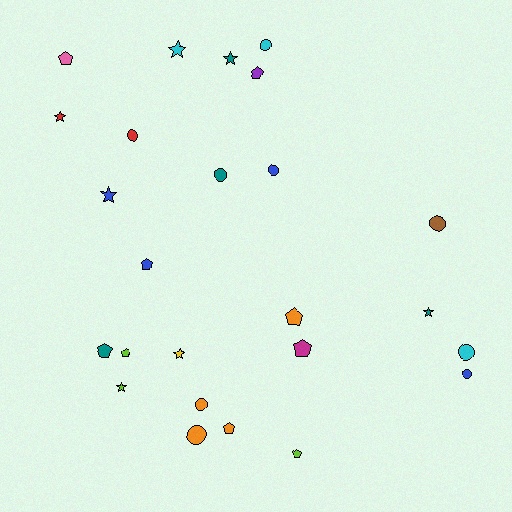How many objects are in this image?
There are 25 objects.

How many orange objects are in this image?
There are 4 orange objects.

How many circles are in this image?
There are 9 circles.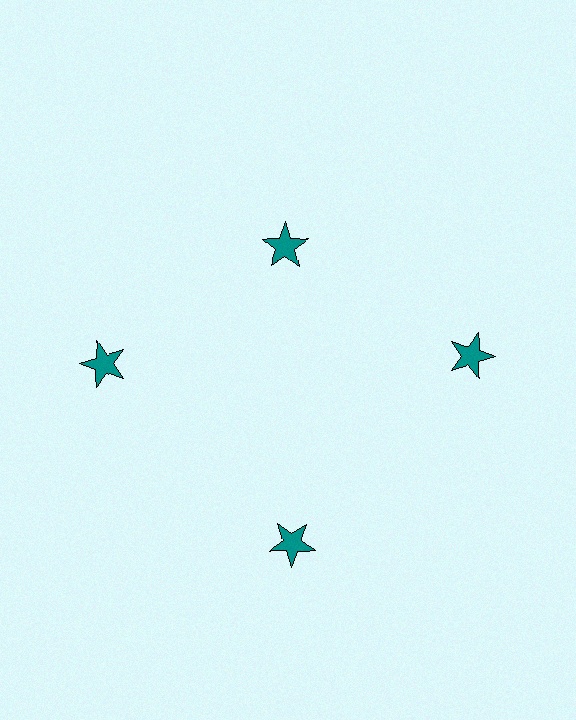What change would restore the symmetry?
The symmetry would be restored by moving it outward, back onto the ring so that all 4 stars sit at equal angles and equal distance from the center.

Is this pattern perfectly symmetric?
No. The 4 teal stars are arranged in a ring, but one element near the 12 o'clock position is pulled inward toward the center, breaking the 4-fold rotational symmetry.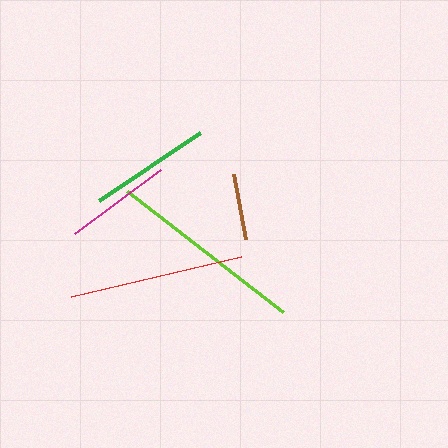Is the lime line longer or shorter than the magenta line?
The lime line is longer than the magenta line.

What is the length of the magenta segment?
The magenta segment is approximately 108 pixels long.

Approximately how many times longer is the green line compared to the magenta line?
The green line is approximately 1.1 times the length of the magenta line.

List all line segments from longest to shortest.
From longest to shortest: lime, red, green, magenta, brown.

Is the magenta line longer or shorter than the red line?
The red line is longer than the magenta line.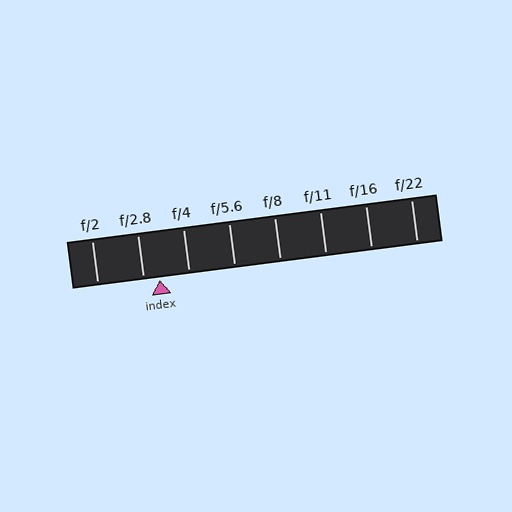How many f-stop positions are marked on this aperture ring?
There are 8 f-stop positions marked.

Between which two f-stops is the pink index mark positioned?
The index mark is between f/2.8 and f/4.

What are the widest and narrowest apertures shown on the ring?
The widest aperture shown is f/2 and the narrowest is f/22.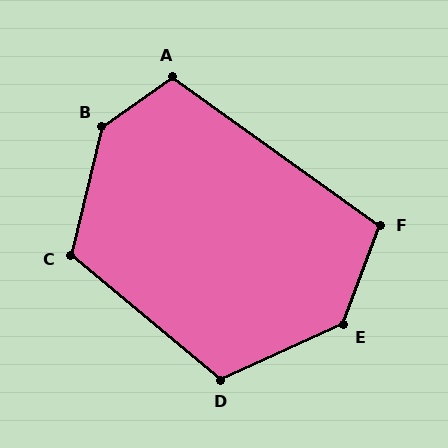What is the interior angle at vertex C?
Approximately 116 degrees (obtuse).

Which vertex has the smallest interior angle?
F, at approximately 105 degrees.